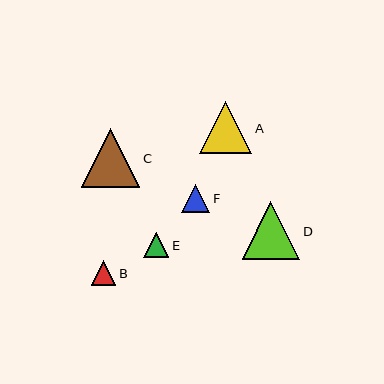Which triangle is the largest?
Triangle C is the largest with a size of approximately 59 pixels.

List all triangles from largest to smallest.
From largest to smallest: C, D, A, F, E, B.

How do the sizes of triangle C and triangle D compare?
Triangle C and triangle D are approximately the same size.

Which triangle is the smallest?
Triangle B is the smallest with a size of approximately 24 pixels.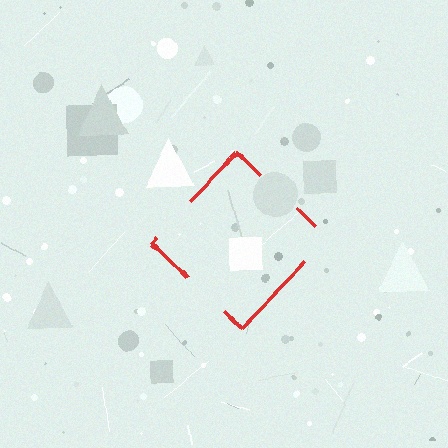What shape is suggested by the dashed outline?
The dashed outline suggests a diamond.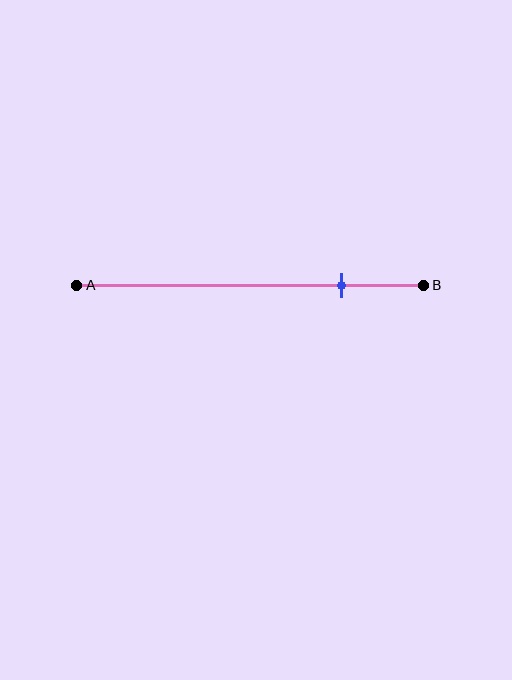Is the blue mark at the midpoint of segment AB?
No, the mark is at about 75% from A, not at the 50% midpoint.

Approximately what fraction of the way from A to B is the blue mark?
The blue mark is approximately 75% of the way from A to B.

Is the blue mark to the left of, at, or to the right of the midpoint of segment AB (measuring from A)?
The blue mark is to the right of the midpoint of segment AB.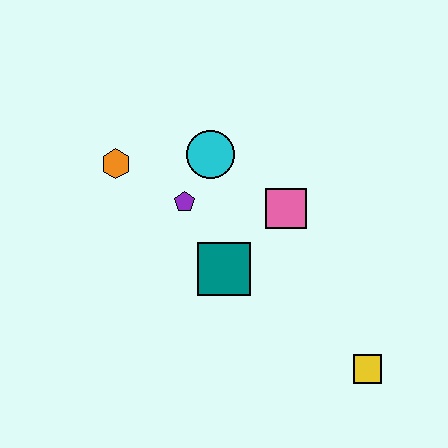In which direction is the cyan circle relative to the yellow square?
The cyan circle is above the yellow square.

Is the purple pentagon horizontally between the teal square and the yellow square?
No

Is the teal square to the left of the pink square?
Yes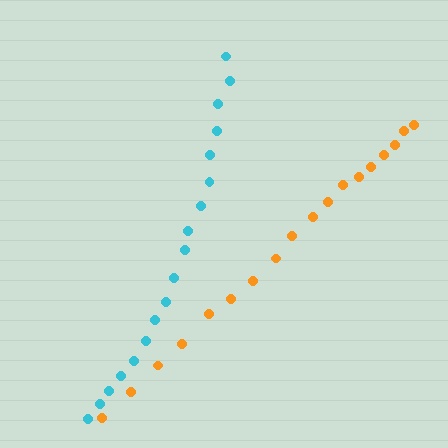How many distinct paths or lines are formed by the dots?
There are 2 distinct paths.